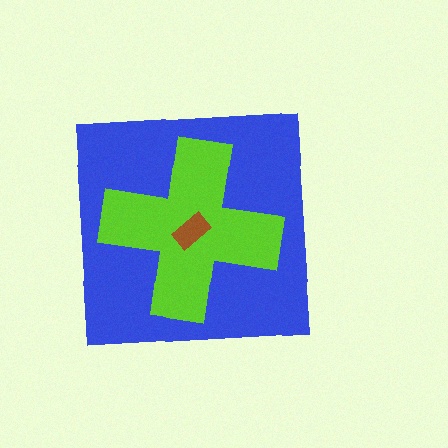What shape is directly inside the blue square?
The lime cross.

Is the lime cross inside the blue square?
Yes.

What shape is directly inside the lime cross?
The brown rectangle.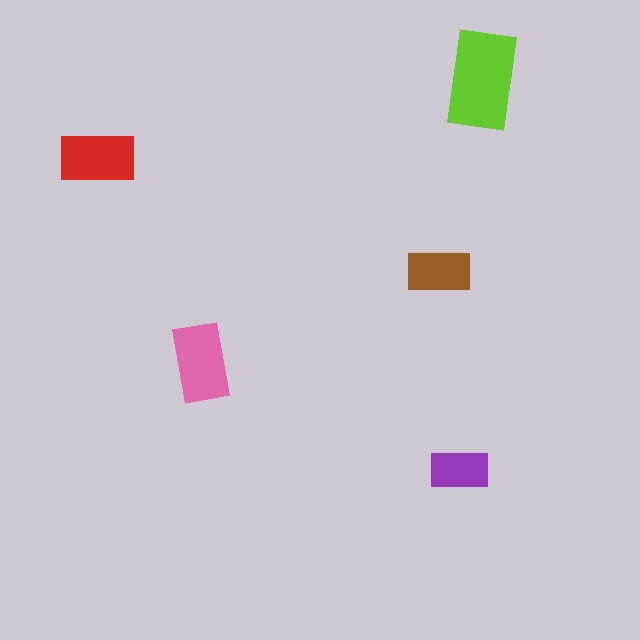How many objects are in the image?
There are 5 objects in the image.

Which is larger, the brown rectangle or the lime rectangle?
The lime one.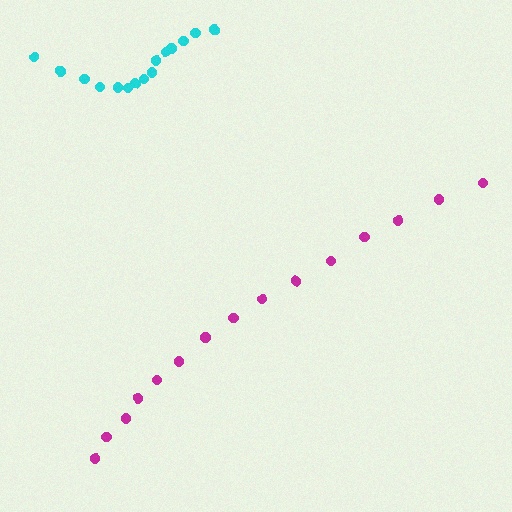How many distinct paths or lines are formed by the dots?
There are 2 distinct paths.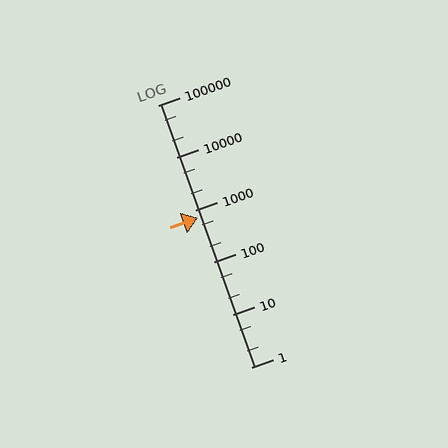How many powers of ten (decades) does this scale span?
The scale spans 5 decades, from 1 to 100000.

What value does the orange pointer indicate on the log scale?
The pointer indicates approximately 720.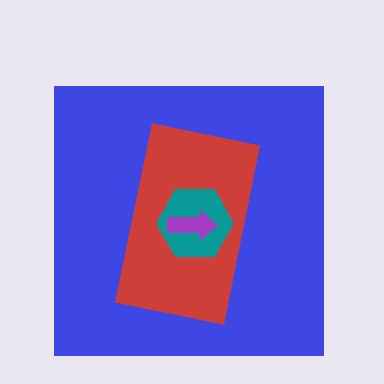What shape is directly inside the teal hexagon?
The purple arrow.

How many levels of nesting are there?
4.